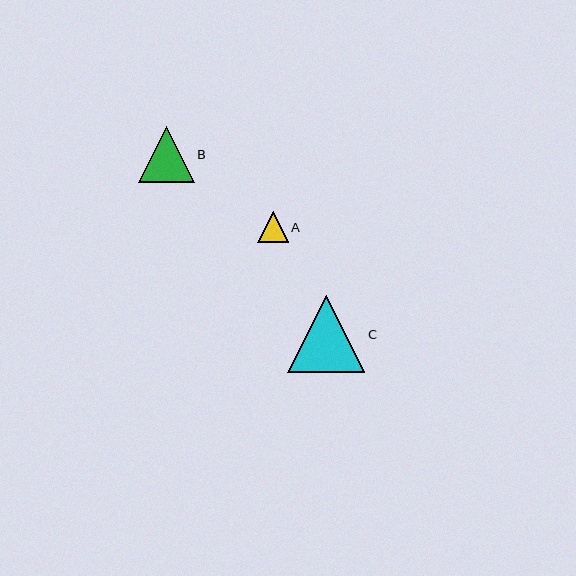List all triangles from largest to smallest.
From largest to smallest: C, B, A.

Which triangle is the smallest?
Triangle A is the smallest with a size of approximately 30 pixels.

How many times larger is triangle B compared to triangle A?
Triangle B is approximately 1.8 times the size of triangle A.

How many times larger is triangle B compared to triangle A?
Triangle B is approximately 1.8 times the size of triangle A.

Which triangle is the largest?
Triangle C is the largest with a size of approximately 77 pixels.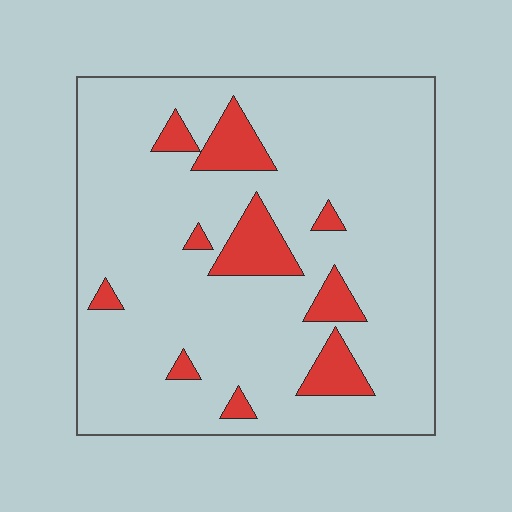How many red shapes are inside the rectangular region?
10.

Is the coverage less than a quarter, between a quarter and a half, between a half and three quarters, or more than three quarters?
Less than a quarter.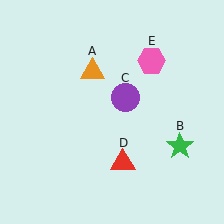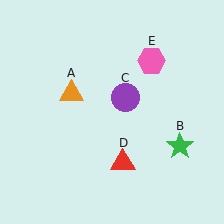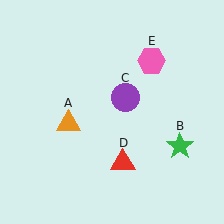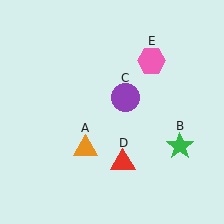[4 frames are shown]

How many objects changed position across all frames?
1 object changed position: orange triangle (object A).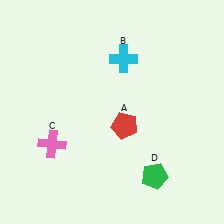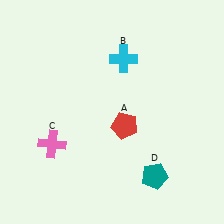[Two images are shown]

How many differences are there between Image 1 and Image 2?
There is 1 difference between the two images.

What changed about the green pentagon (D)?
In Image 1, D is green. In Image 2, it changed to teal.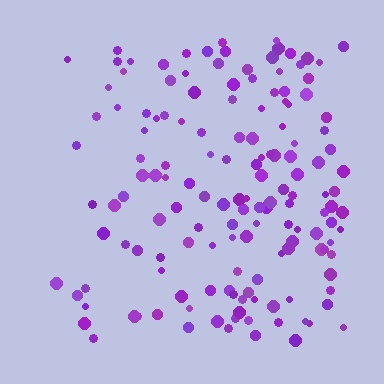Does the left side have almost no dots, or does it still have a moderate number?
Still a moderate number, just noticeably fewer than the right.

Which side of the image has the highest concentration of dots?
The right.